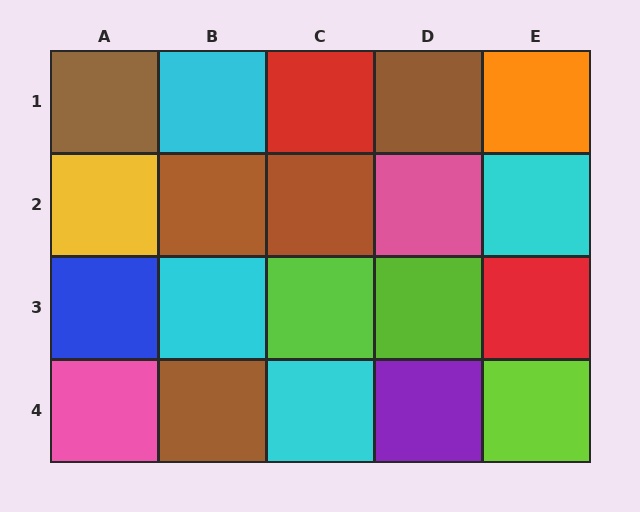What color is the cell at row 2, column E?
Cyan.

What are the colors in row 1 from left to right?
Brown, cyan, red, brown, orange.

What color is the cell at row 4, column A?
Pink.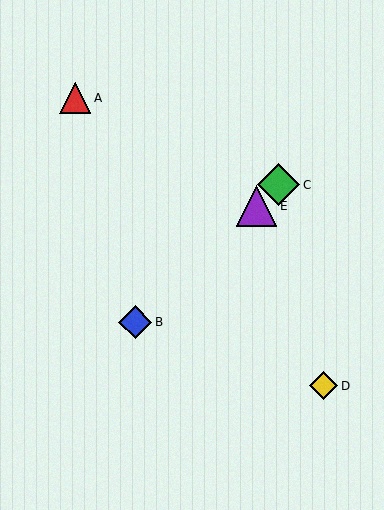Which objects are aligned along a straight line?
Objects B, C, E are aligned along a straight line.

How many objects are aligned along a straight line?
3 objects (B, C, E) are aligned along a straight line.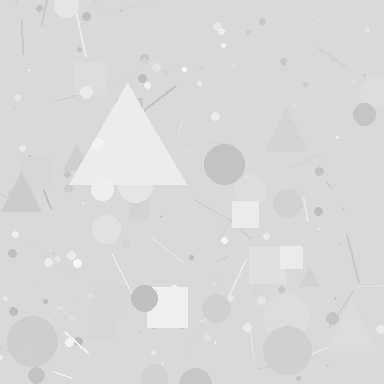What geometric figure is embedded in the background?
A triangle is embedded in the background.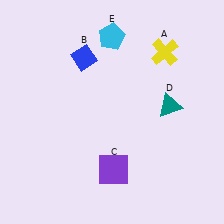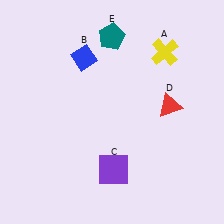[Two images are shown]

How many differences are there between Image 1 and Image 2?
There are 2 differences between the two images.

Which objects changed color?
D changed from teal to red. E changed from cyan to teal.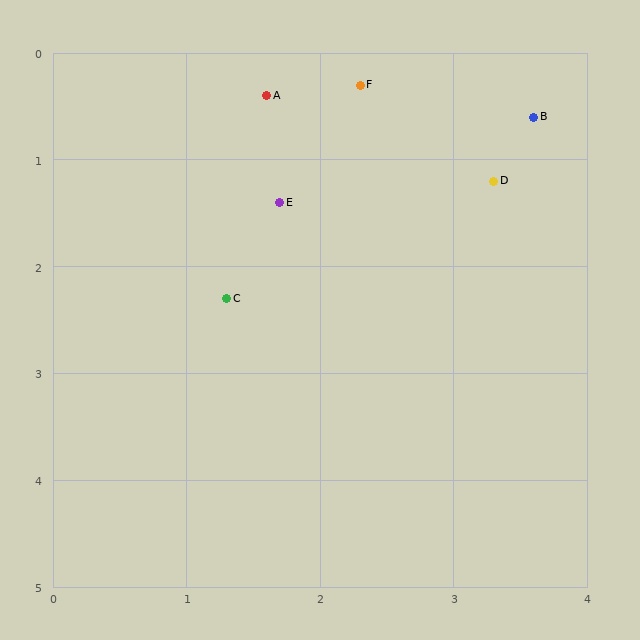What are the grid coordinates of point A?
Point A is at approximately (1.6, 0.4).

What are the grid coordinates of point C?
Point C is at approximately (1.3, 2.3).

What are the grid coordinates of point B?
Point B is at approximately (3.6, 0.6).